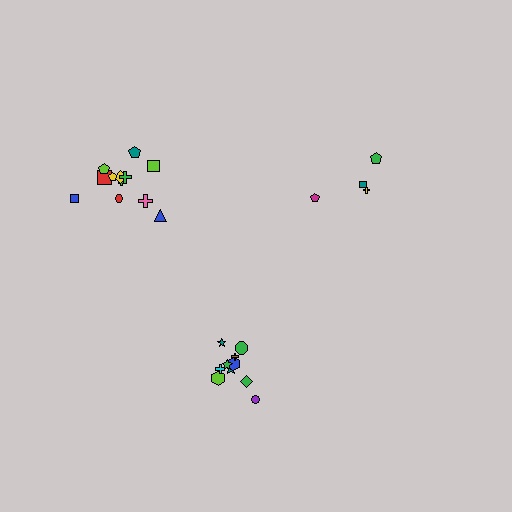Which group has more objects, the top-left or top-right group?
The top-left group.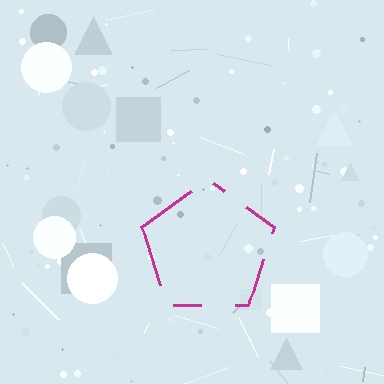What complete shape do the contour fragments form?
The contour fragments form a pentagon.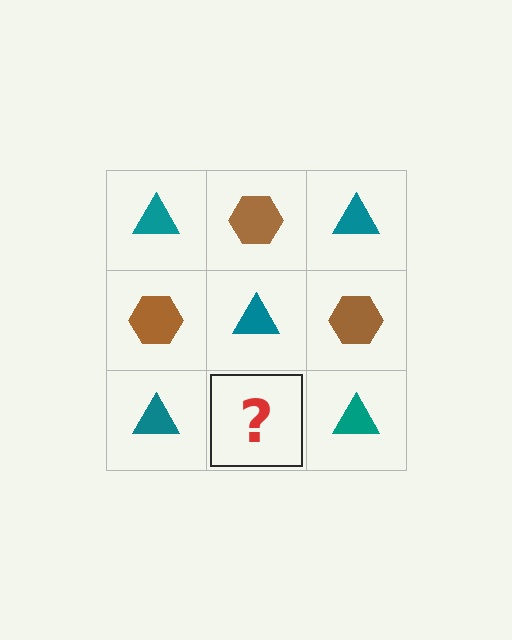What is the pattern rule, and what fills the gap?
The rule is that it alternates teal triangle and brown hexagon in a checkerboard pattern. The gap should be filled with a brown hexagon.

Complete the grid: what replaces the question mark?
The question mark should be replaced with a brown hexagon.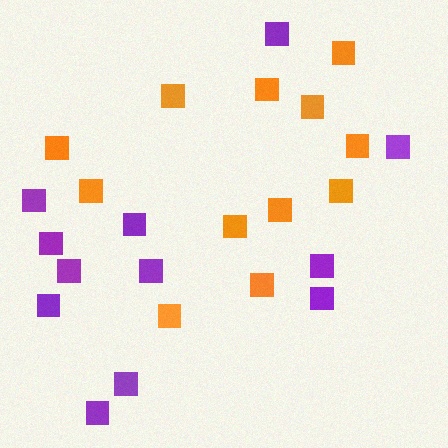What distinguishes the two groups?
There are 2 groups: one group of orange squares (12) and one group of purple squares (12).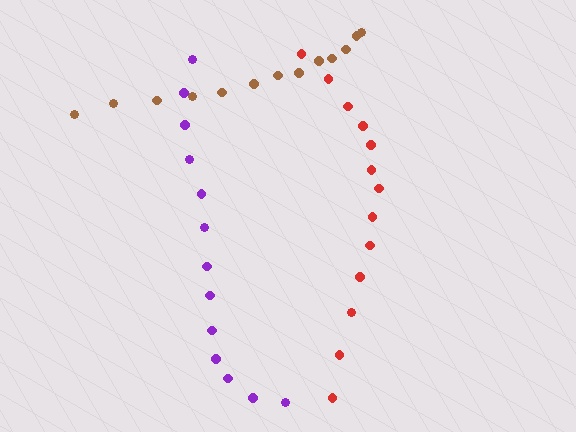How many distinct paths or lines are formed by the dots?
There are 3 distinct paths.